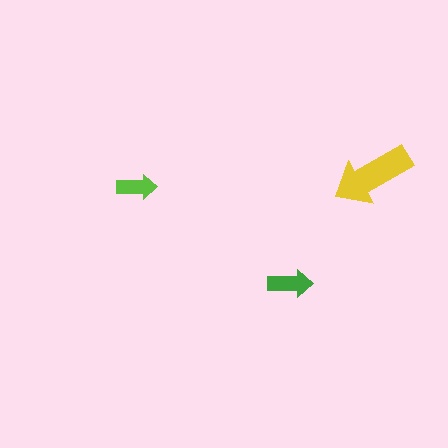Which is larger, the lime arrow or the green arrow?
The green one.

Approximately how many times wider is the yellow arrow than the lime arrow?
About 2 times wider.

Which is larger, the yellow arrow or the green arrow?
The yellow one.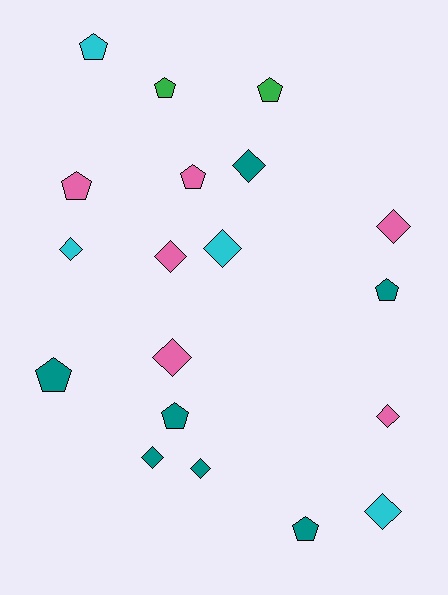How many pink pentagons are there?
There are 2 pink pentagons.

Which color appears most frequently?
Teal, with 7 objects.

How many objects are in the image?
There are 19 objects.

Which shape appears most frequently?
Diamond, with 10 objects.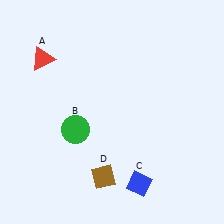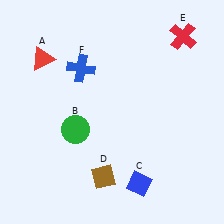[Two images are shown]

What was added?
A red cross (E), a blue cross (F) were added in Image 2.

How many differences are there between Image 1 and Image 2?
There are 2 differences between the two images.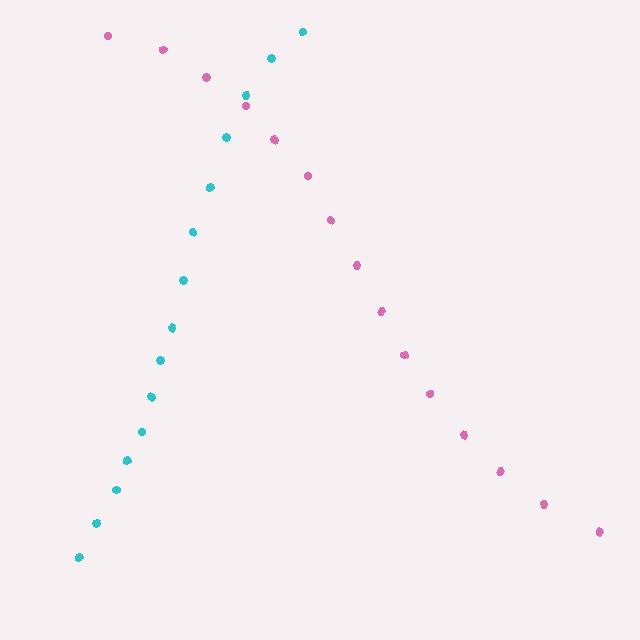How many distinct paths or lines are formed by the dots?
There are 2 distinct paths.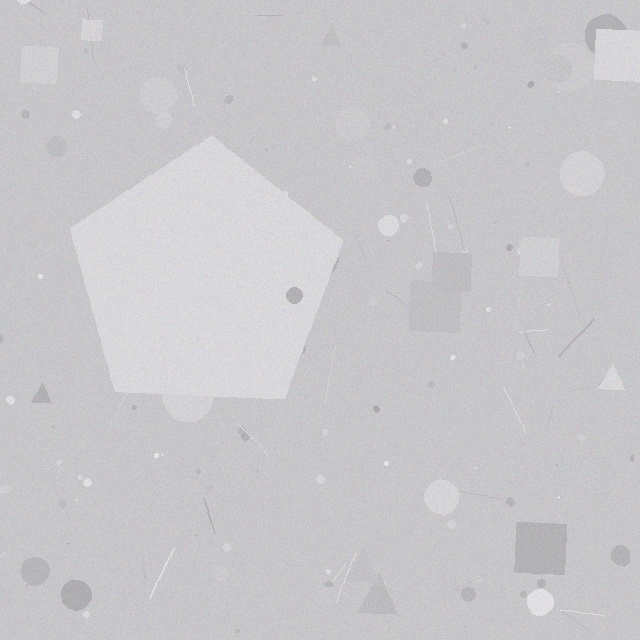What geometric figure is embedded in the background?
A pentagon is embedded in the background.